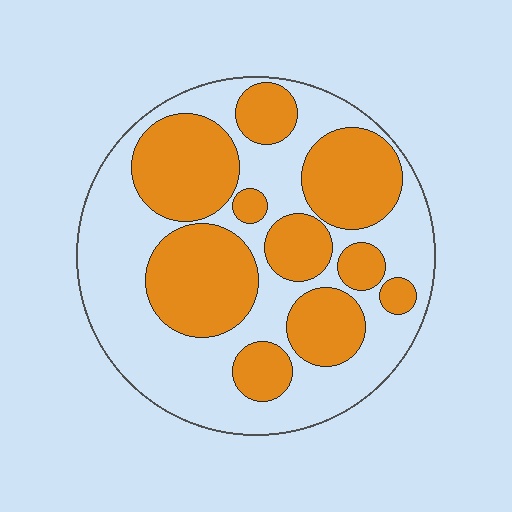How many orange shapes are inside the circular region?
10.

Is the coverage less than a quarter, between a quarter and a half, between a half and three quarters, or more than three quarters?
Between a quarter and a half.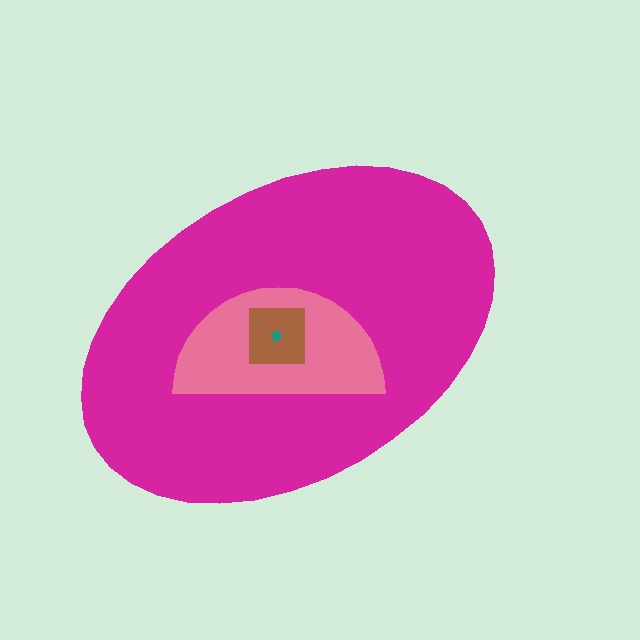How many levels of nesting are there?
4.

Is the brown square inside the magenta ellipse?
Yes.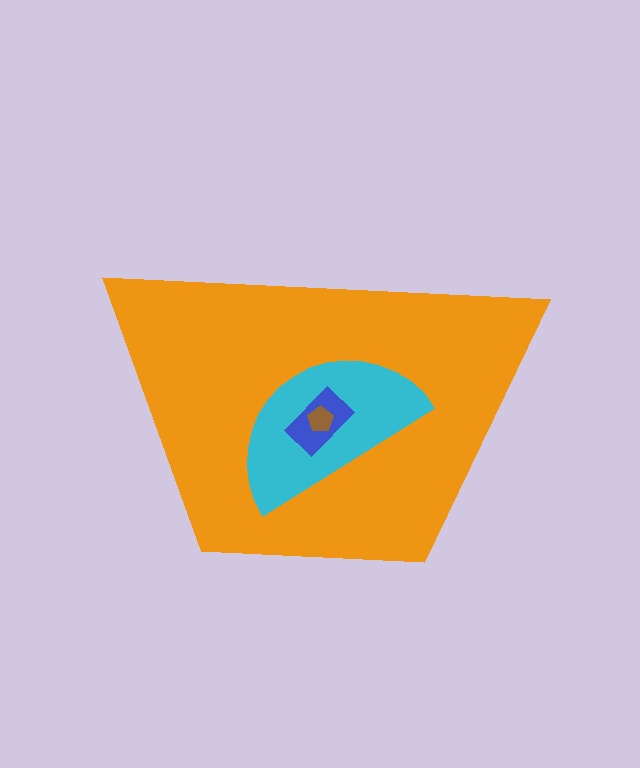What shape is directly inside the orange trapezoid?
The cyan semicircle.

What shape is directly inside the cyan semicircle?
The blue rectangle.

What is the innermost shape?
The brown pentagon.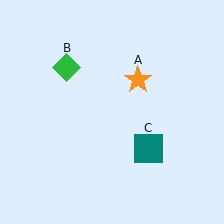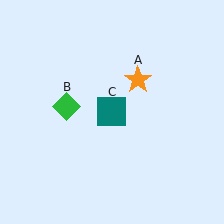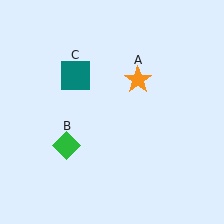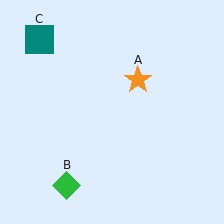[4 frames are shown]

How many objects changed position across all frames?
2 objects changed position: green diamond (object B), teal square (object C).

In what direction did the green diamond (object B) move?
The green diamond (object B) moved down.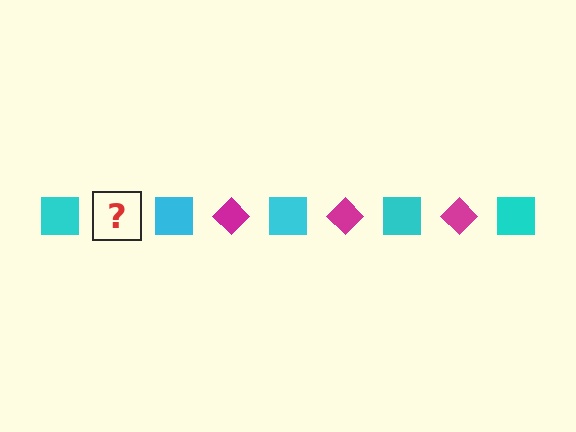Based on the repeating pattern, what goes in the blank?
The blank should be a magenta diamond.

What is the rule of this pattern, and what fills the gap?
The rule is that the pattern alternates between cyan square and magenta diamond. The gap should be filled with a magenta diamond.